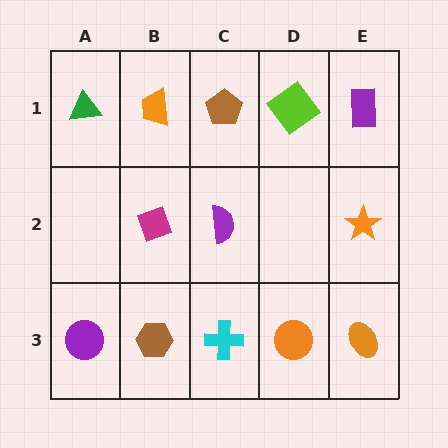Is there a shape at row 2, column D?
No, that cell is empty.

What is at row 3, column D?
An orange circle.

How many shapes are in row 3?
5 shapes.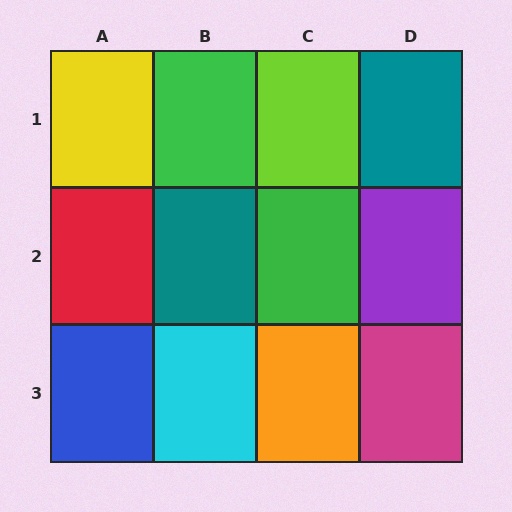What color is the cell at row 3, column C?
Orange.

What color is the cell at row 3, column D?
Magenta.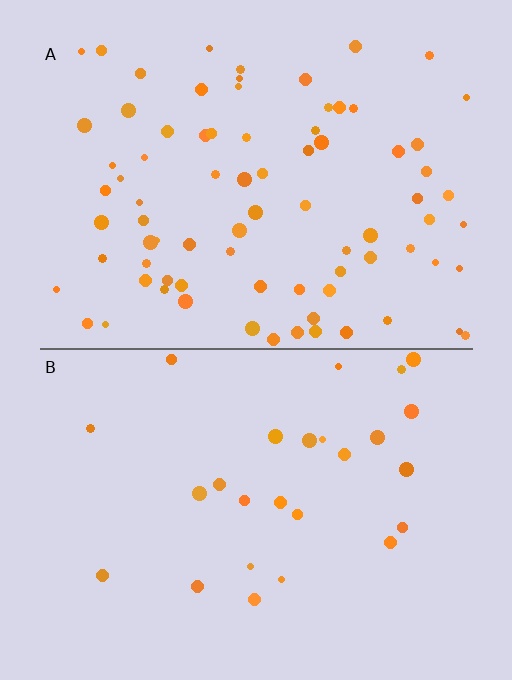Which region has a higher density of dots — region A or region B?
A (the top).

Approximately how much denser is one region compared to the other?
Approximately 3.0× — region A over region B.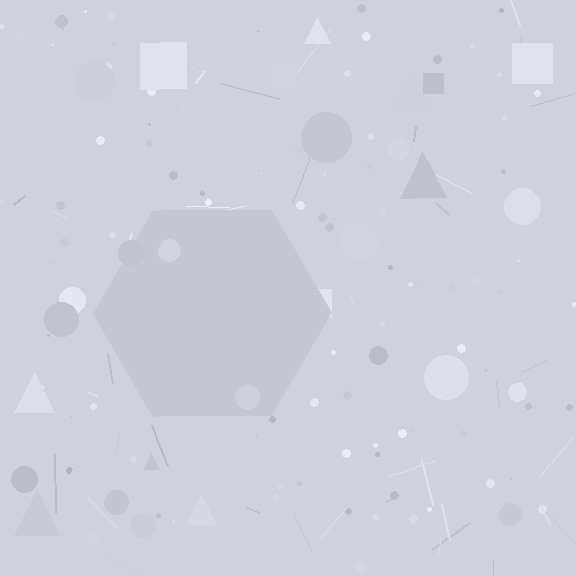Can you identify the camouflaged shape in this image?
The camouflaged shape is a hexagon.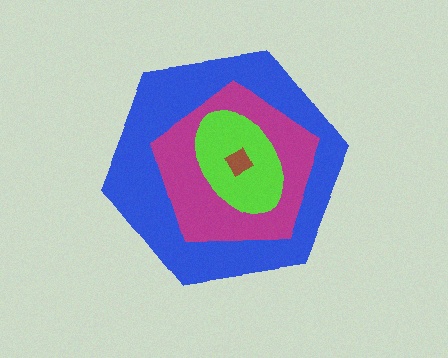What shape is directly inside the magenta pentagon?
The lime ellipse.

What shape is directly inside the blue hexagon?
The magenta pentagon.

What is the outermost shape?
The blue hexagon.